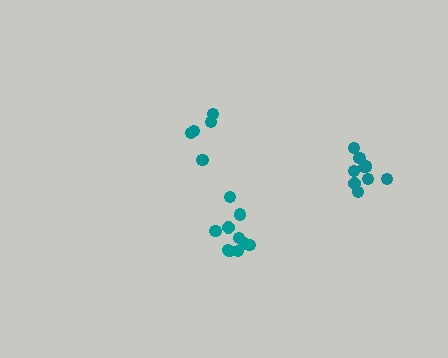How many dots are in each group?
Group 1: 10 dots, Group 2: 10 dots, Group 3: 5 dots (25 total).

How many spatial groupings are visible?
There are 3 spatial groupings.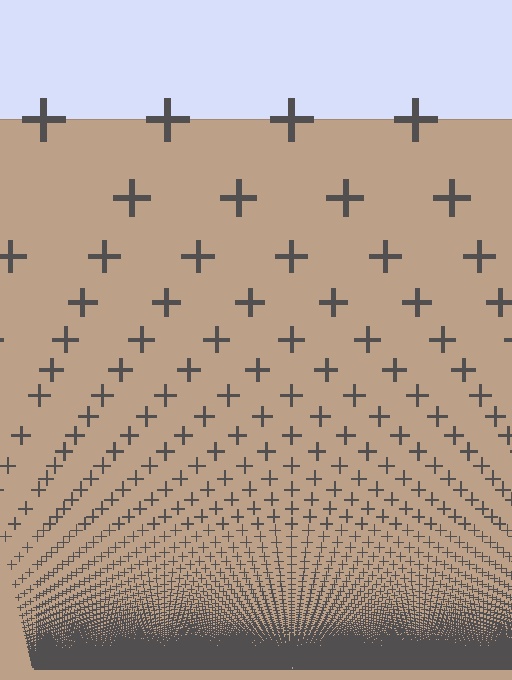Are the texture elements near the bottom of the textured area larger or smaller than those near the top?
Smaller. The gradient is inverted — elements near the bottom are smaller and denser.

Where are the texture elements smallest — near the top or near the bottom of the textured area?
Near the bottom.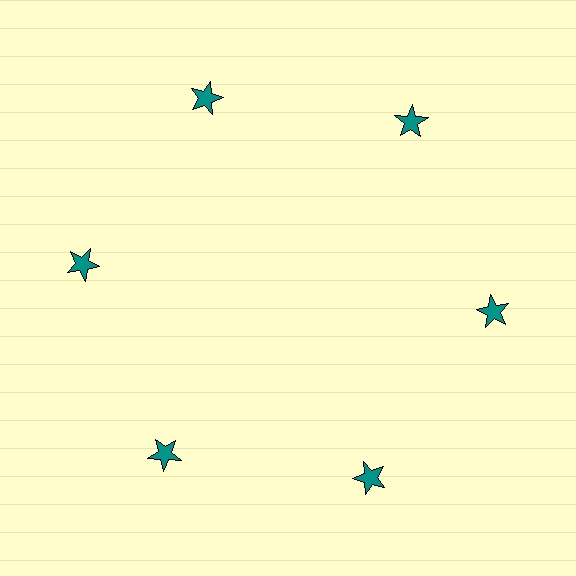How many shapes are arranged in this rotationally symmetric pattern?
There are 6 shapes, arranged in 6 groups of 1.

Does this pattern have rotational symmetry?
Yes, this pattern has 6-fold rotational symmetry. It looks the same after rotating 60 degrees around the center.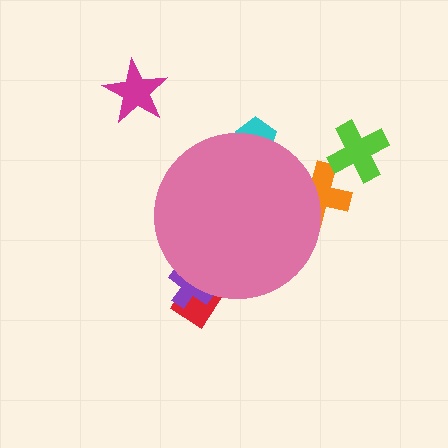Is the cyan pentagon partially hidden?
Yes, the cyan pentagon is partially hidden behind the pink circle.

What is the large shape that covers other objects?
A pink circle.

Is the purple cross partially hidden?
Yes, the purple cross is partially hidden behind the pink circle.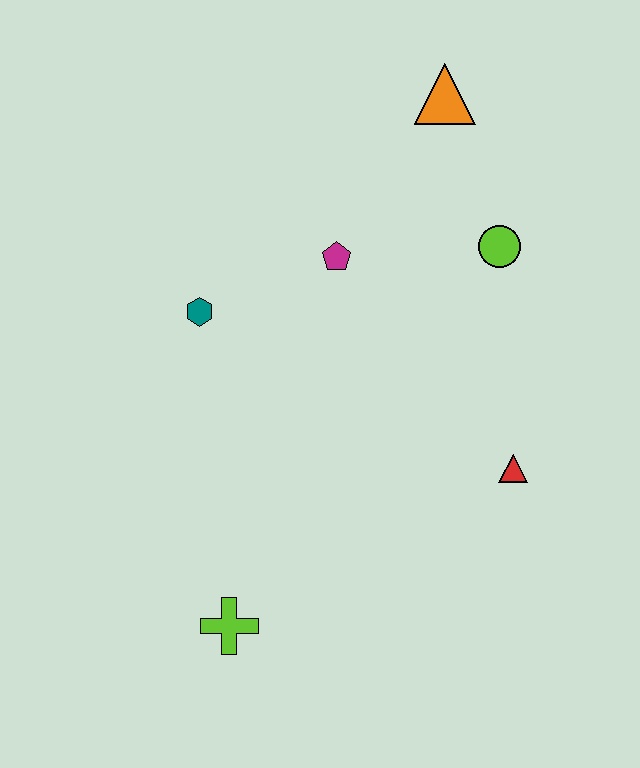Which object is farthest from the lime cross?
The orange triangle is farthest from the lime cross.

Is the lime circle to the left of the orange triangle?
No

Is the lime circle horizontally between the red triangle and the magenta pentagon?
Yes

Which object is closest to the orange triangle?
The lime circle is closest to the orange triangle.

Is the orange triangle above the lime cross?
Yes